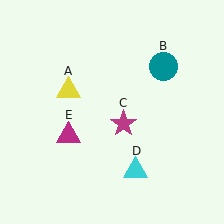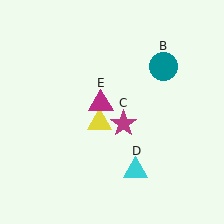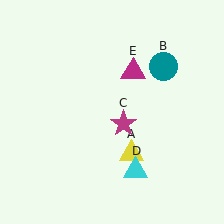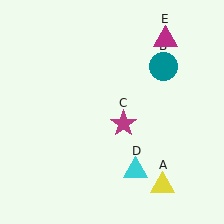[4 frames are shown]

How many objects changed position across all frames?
2 objects changed position: yellow triangle (object A), magenta triangle (object E).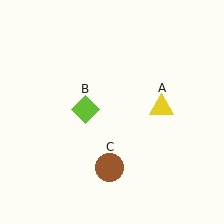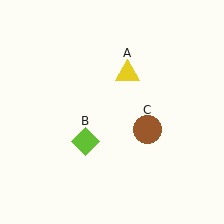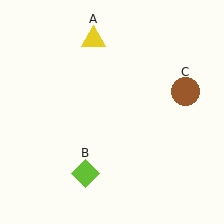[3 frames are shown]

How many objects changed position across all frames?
3 objects changed position: yellow triangle (object A), lime diamond (object B), brown circle (object C).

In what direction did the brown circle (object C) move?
The brown circle (object C) moved up and to the right.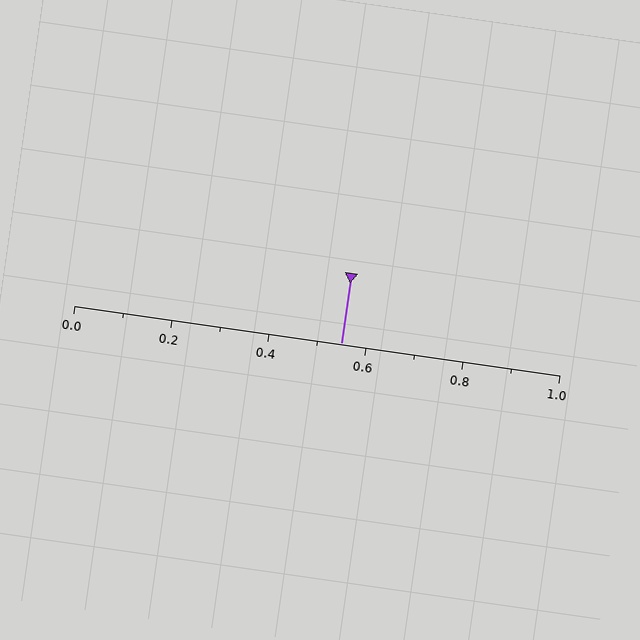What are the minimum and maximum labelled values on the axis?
The axis runs from 0.0 to 1.0.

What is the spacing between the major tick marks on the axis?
The major ticks are spaced 0.2 apart.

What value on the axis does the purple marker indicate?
The marker indicates approximately 0.55.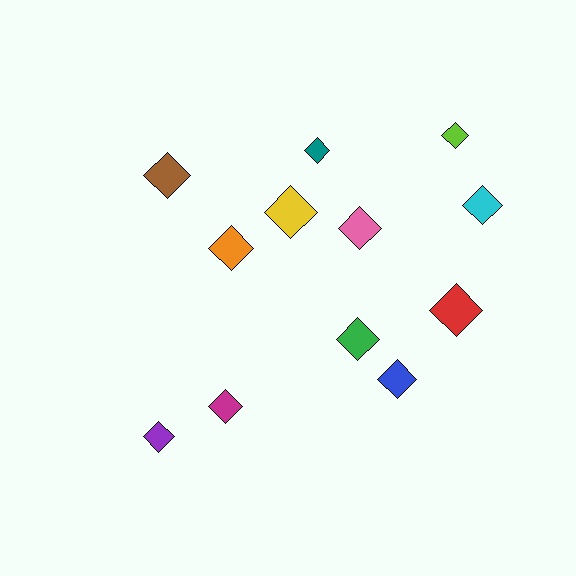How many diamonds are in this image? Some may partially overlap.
There are 12 diamonds.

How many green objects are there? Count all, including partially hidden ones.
There is 1 green object.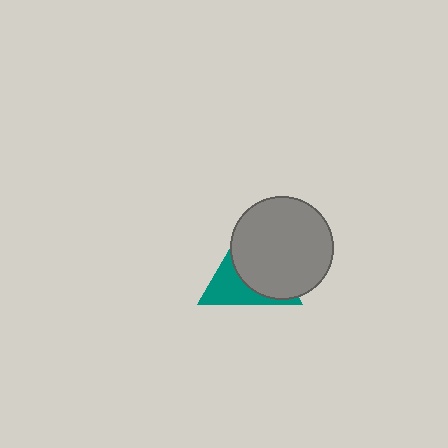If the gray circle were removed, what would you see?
You would see the complete teal triangle.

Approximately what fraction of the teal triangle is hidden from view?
Roughly 60% of the teal triangle is hidden behind the gray circle.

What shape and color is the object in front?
The object in front is a gray circle.